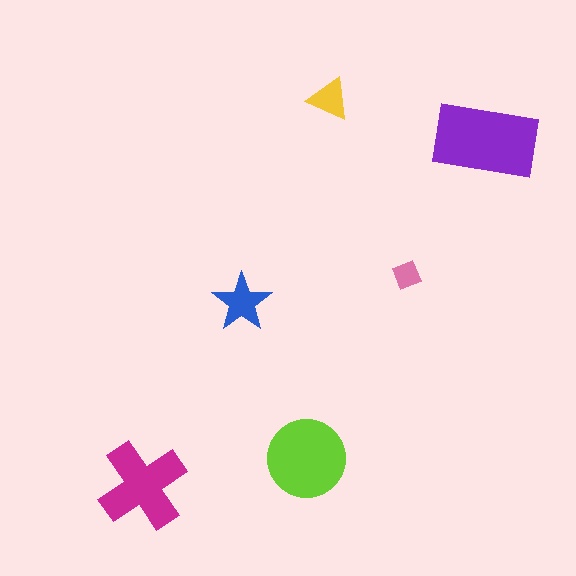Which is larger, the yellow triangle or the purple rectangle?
The purple rectangle.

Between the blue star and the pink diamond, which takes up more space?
The blue star.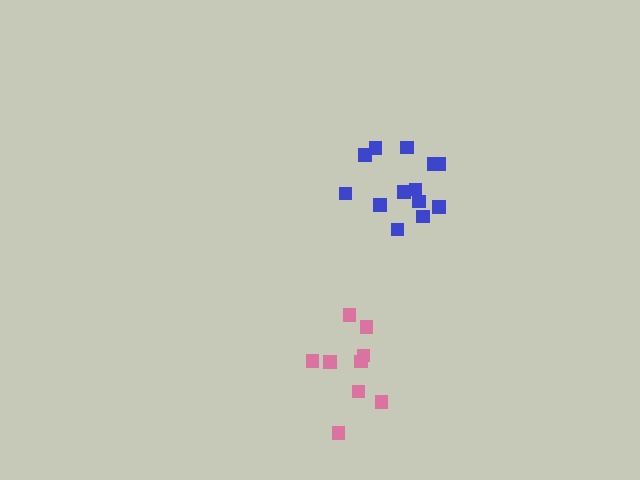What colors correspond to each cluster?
The clusters are colored: pink, blue.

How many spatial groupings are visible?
There are 2 spatial groupings.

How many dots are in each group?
Group 1: 9 dots, Group 2: 13 dots (22 total).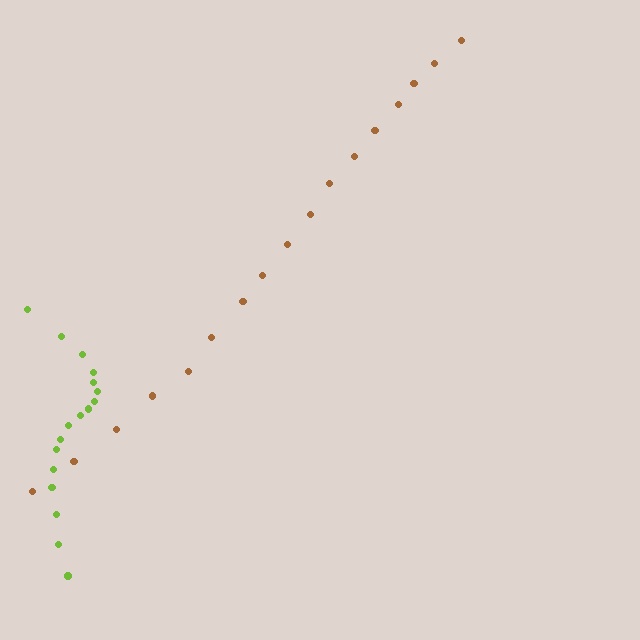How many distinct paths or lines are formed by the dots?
There are 2 distinct paths.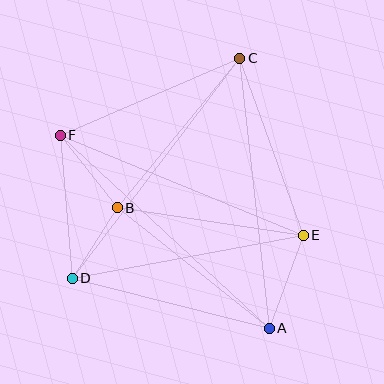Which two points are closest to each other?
Points B and D are closest to each other.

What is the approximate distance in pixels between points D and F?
The distance between D and F is approximately 143 pixels.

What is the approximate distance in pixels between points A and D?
The distance between A and D is approximately 203 pixels.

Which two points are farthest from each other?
Points A and F are farthest from each other.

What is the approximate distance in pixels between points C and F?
The distance between C and F is approximately 196 pixels.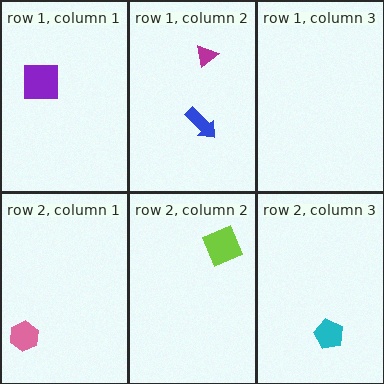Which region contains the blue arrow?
The row 1, column 2 region.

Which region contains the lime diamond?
The row 2, column 2 region.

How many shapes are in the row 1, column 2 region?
2.